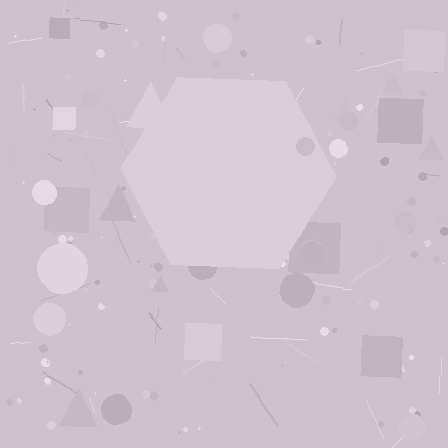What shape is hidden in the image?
A hexagon is hidden in the image.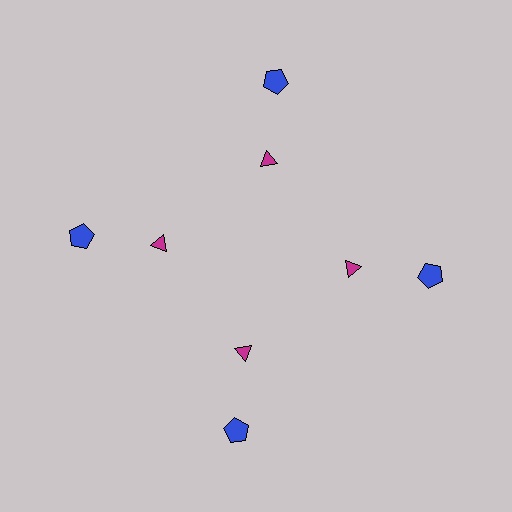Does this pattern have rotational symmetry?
Yes, this pattern has 4-fold rotational symmetry. It looks the same after rotating 90 degrees around the center.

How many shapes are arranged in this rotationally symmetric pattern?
There are 8 shapes, arranged in 4 groups of 2.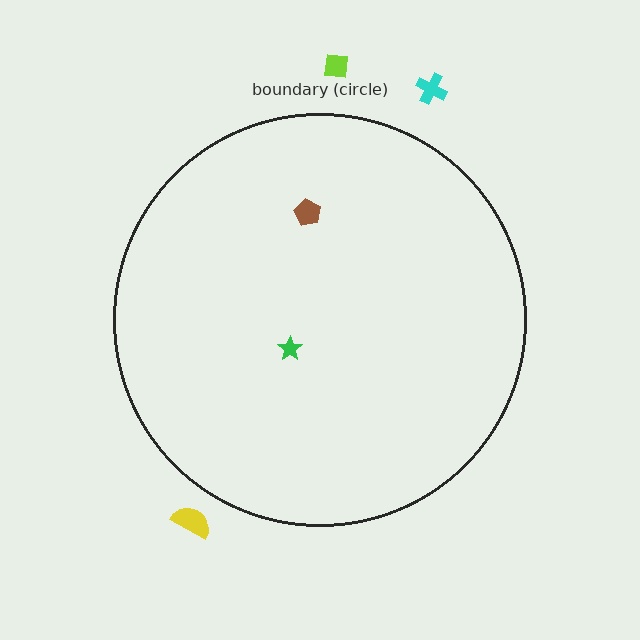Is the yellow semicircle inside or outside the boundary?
Outside.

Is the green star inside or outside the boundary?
Inside.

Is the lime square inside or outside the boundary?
Outside.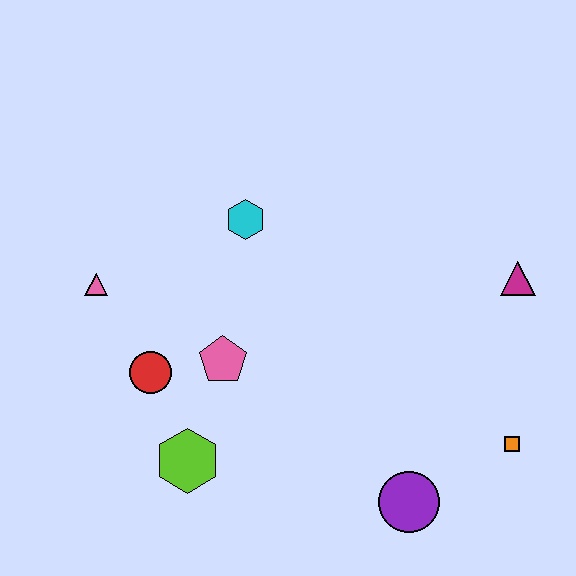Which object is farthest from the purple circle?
The pink triangle is farthest from the purple circle.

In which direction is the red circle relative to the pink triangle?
The red circle is below the pink triangle.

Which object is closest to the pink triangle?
The red circle is closest to the pink triangle.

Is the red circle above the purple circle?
Yes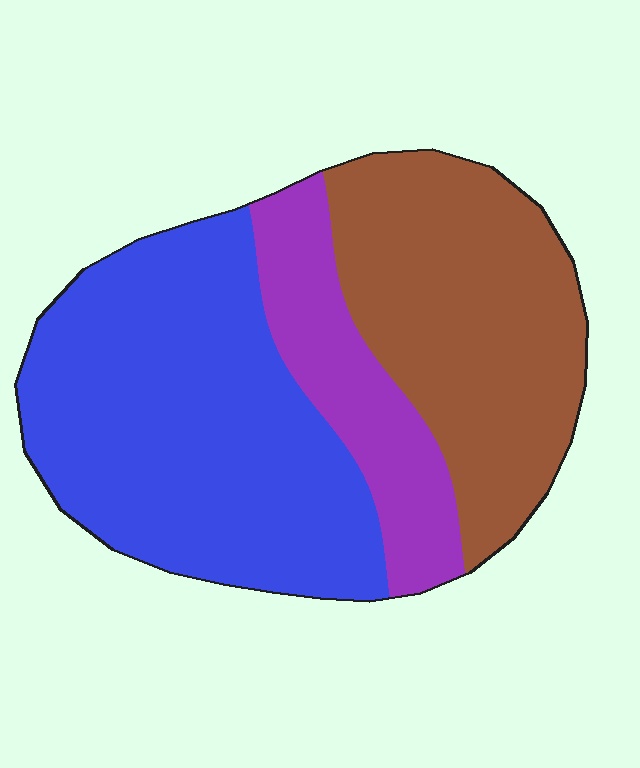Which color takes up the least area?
Purple, at roughly 15%.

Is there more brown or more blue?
Blue.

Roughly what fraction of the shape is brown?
Brown takes up about one third (1/3) of the shape.